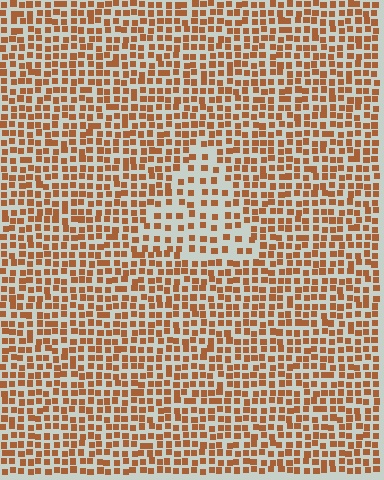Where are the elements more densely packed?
The elements are more densely packed outside the triangle boundary.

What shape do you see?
I see a triangle.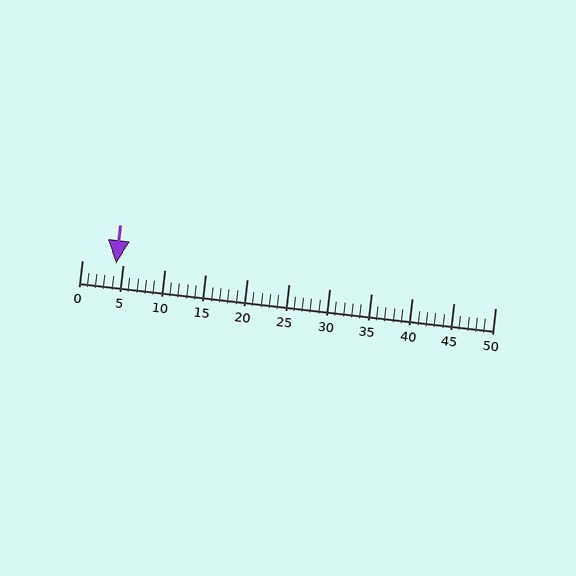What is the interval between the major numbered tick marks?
The major tick marks are spaced 5 units apart.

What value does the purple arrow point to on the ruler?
The purple arrow points to approximately 4.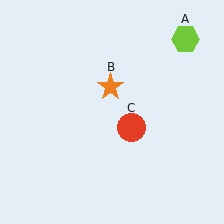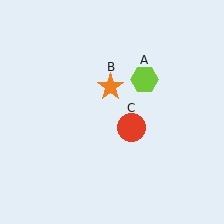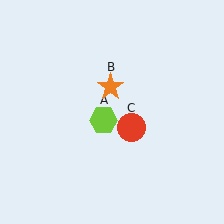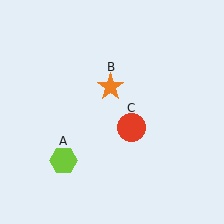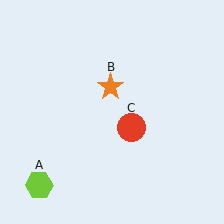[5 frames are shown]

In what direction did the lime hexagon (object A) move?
The lime hexagon (object A) moved down and to the left.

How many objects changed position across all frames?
1 object changed position: lime hexagon (object A).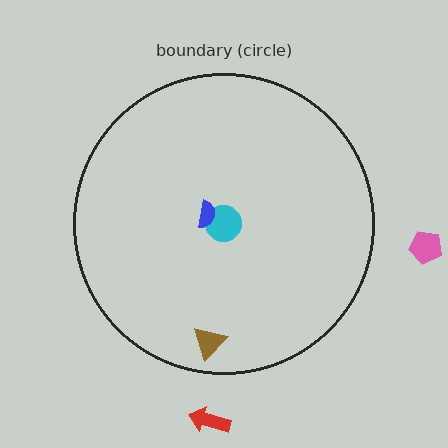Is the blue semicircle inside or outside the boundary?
Inside.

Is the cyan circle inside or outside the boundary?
Inside.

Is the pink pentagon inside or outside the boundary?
Outside.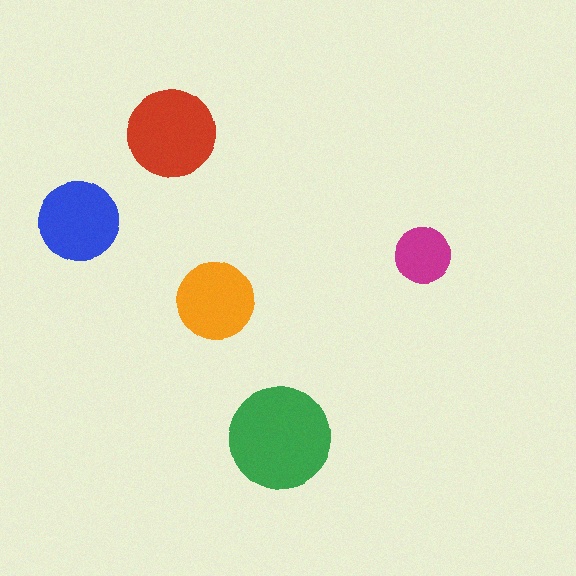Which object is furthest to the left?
The blue circle is leftmost.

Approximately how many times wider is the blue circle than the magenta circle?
About 1.5 times wider.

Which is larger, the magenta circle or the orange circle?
The orange one.